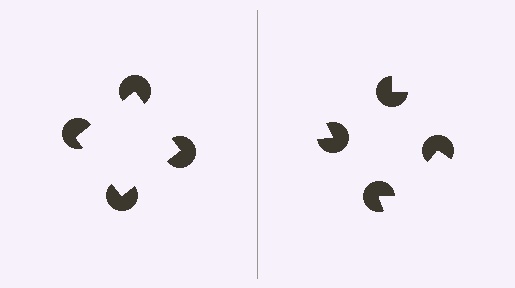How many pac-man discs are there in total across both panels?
8 — 4 on each side.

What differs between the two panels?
The pac-man discs are positioned identically on both sides; only the wedge orientations differ. On the left they align to a square; on the right they are misaligned.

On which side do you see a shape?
An illusory square appears on the left side. On the right side the wedge cuts are rotated, so no coherent shape forms.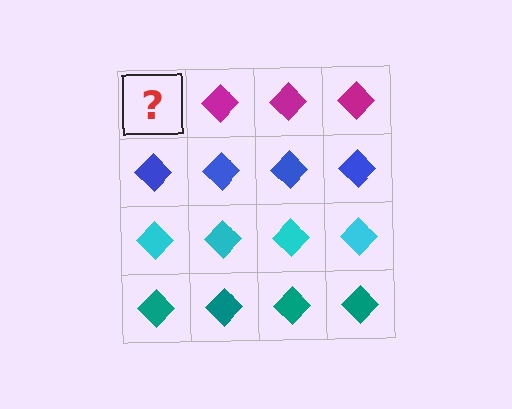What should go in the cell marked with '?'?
The missing cell should contain a magenta diamond.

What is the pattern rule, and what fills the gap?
The rule is that each row has a consistent color. The gap should be filled with a magenta diamond.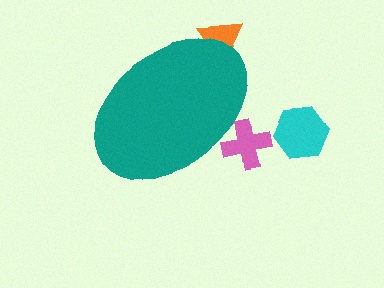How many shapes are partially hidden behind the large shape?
2 shapes are partially hidden.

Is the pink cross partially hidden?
Yes, the pink cross is partially hidden behind the teal ellipse.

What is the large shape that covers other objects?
A teal ellipse.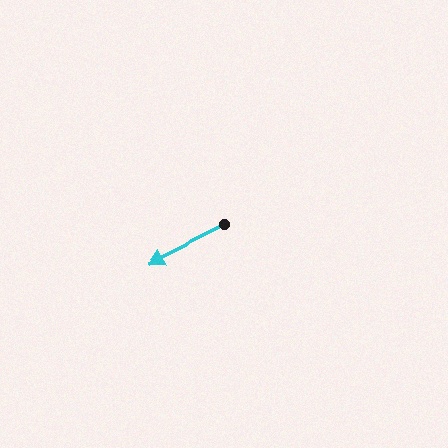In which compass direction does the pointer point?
Southwest.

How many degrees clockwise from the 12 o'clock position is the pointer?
Approximately 243 degrees.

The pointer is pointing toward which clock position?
Roughly 8 o'clock.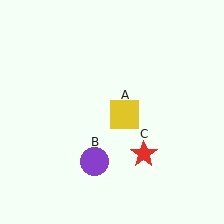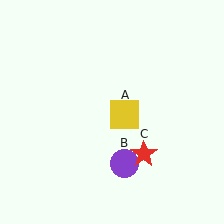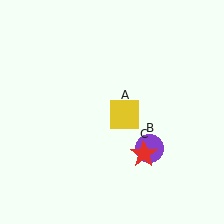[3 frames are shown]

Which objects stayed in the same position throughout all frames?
Yellow square (object A) and red star (object C) remained stationary.